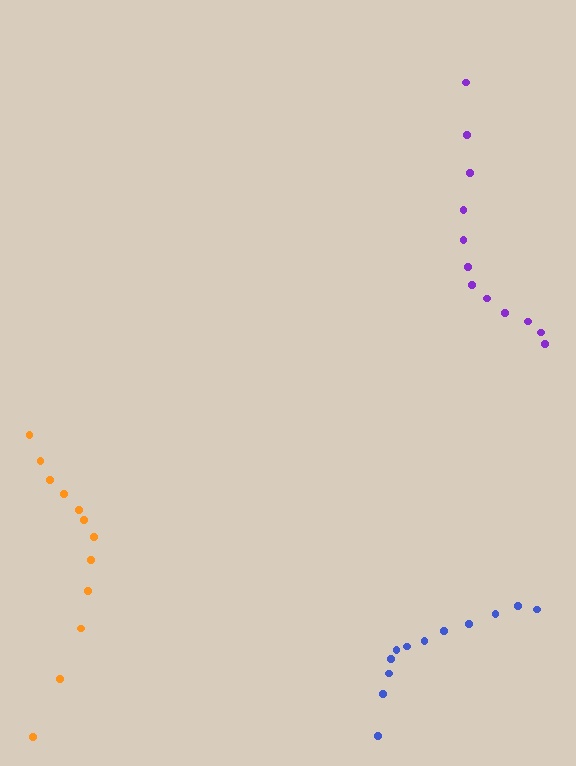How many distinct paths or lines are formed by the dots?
There are 3 distinct paths.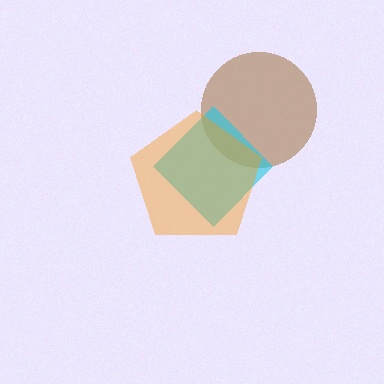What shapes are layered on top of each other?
The layered shapes are: a brown circle, a cyan diamond, an orange pentagon.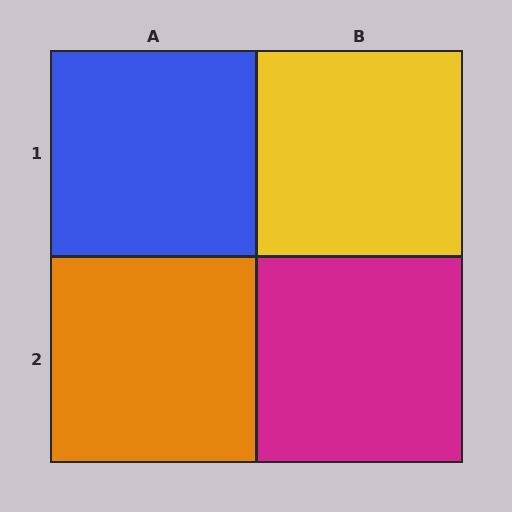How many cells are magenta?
1 cell is magenta.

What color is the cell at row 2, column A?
Orange.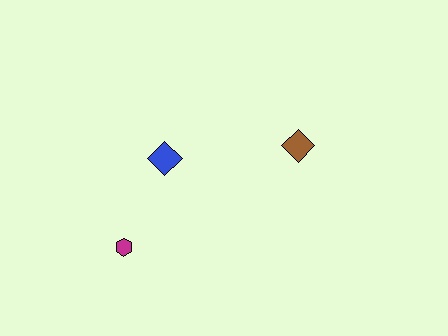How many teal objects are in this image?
There are no teal objects.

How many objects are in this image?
There are 3 objects.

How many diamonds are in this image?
There are 2 diamonds.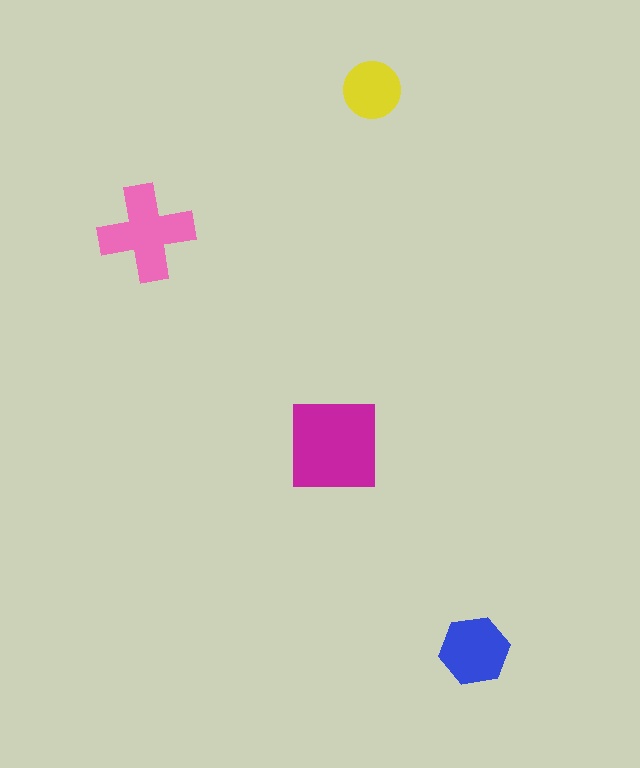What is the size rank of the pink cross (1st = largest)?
2nd.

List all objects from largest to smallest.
The magenta square, the pink cross, the blue hexagon, the yellow circle.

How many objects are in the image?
There are 4 objects in the image.